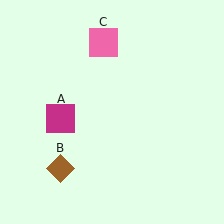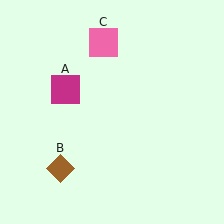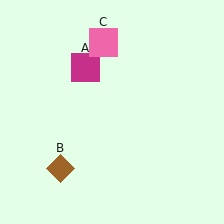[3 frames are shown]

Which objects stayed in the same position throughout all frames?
Brown diamond (object B) and pink square (object C) remained stationary.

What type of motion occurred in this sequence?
The magenta square (object A) rotated clockwise around the center of the scene.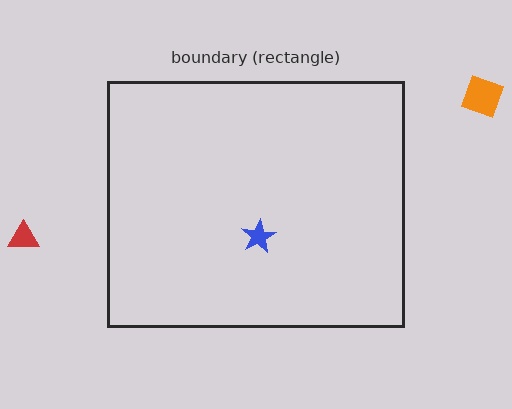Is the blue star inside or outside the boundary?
Inside.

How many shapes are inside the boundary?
1 inside, 2 outside.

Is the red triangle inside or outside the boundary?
Outside.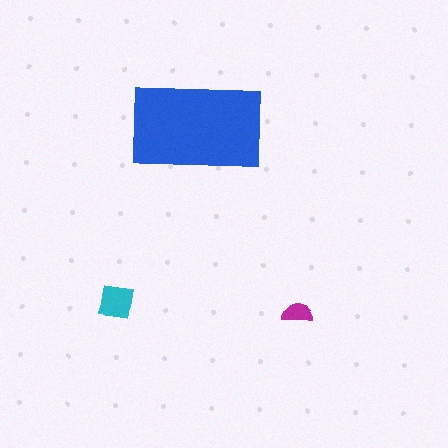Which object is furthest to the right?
The magenta semicircle is rightmost.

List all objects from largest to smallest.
The blue rectangle, the cyan square, the magenta semicircle.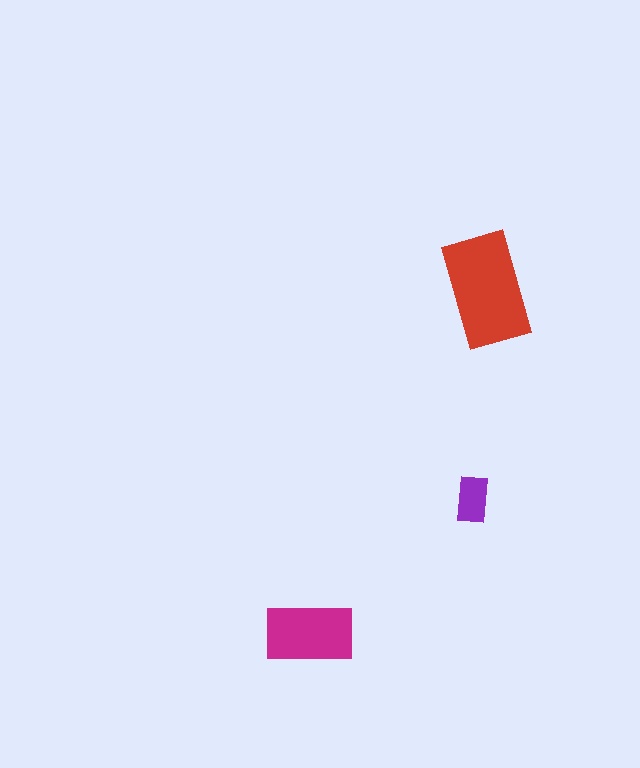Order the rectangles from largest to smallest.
the red one, the magenta one, the purple one.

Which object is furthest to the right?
The red rectangle is rightmost.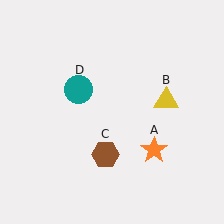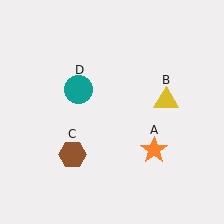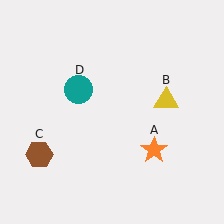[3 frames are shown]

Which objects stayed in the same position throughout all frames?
Orange star (object A) and yellow triangle (object B) and teal circle (object D) remained stationary.